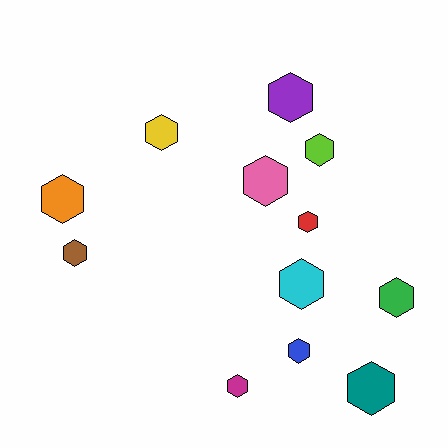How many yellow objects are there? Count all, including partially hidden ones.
There is 1 yellow object.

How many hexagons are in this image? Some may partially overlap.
There are 12 hexagons.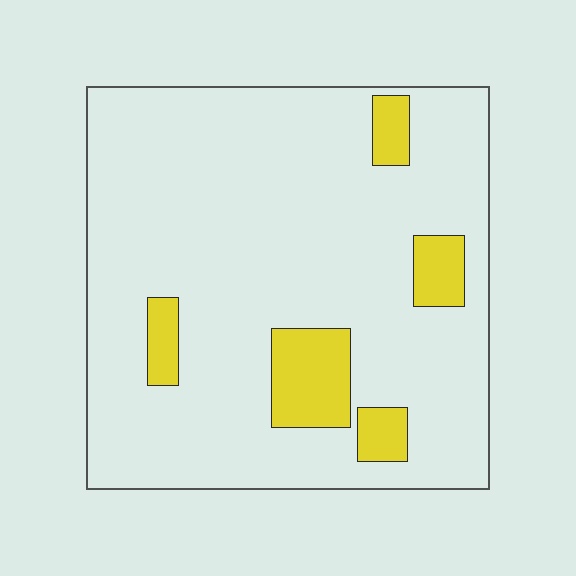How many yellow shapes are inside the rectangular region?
5.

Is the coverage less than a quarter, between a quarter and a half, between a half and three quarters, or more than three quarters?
Less than a quarter.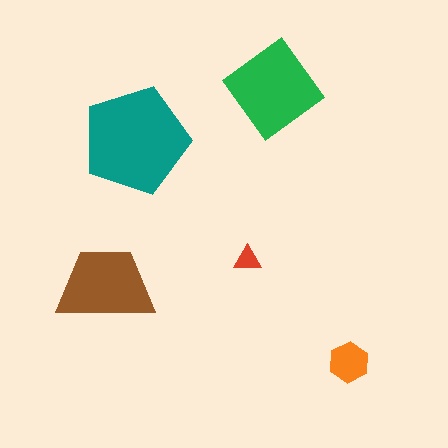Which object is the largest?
The teal pentagon.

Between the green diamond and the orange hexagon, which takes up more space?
The green diamond.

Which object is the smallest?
The red triangle.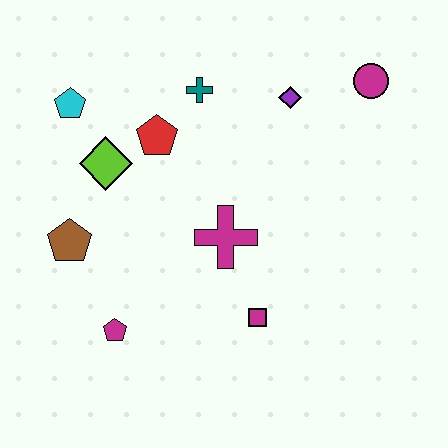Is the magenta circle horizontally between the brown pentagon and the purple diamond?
No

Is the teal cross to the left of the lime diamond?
No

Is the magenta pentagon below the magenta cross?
Yes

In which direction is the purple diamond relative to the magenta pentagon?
The purple diamond is above the magenta pentagon.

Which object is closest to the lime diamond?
The red pentagon is closest to the lime diamond.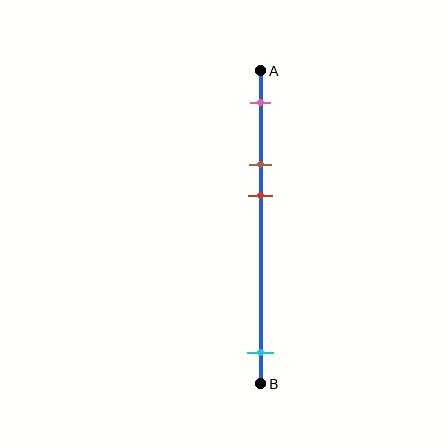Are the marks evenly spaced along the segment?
No, the marks are not evenly spaced.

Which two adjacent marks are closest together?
The brown and red marks are the closest adjacent pair.